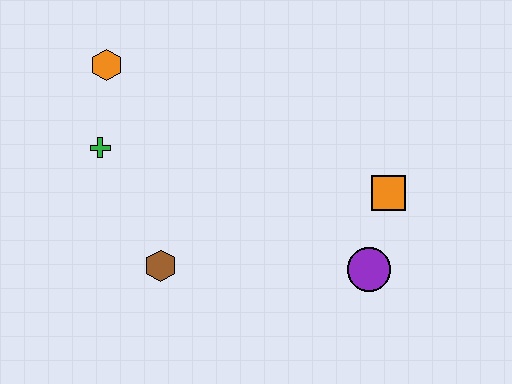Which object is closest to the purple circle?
The orange square is closest to the purple circle.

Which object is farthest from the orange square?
The orange hexagon is farthest from the orange square.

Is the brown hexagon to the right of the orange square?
No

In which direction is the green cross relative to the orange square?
The green cross is to the left of the orange square.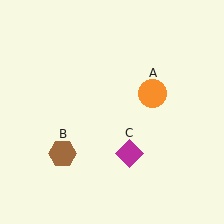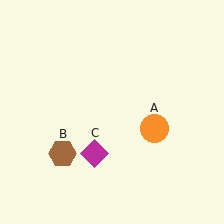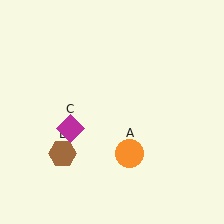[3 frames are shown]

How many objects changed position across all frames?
2 objects changed position: orange circle (object A), magenta diamond (object C).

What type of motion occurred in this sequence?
The orange circle (object A), magenta diamond (object C) rotated clockwise around the center of the scene.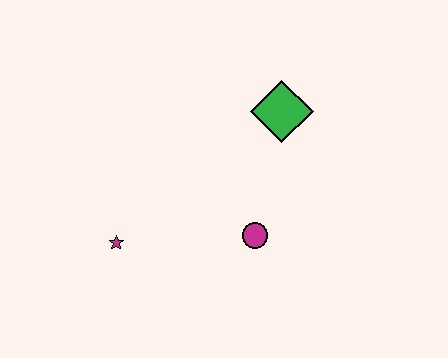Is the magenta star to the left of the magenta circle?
Yes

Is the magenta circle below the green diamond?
Yes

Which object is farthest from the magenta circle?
The magenta star is farthest from the magenta circle.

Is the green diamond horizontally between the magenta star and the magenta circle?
No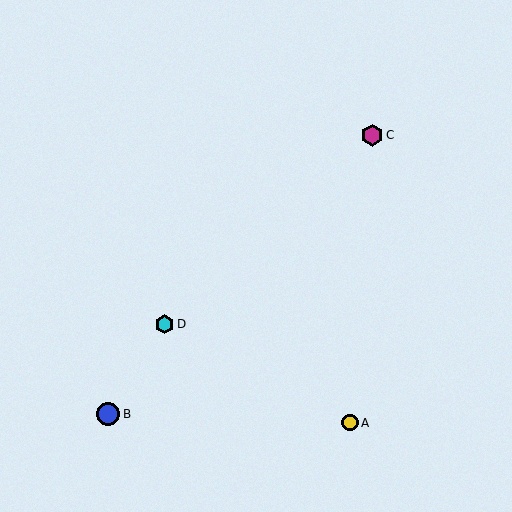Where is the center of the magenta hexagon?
The center of the magenta hexagon is at (372, 135).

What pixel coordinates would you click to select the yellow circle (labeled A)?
Click at (350, 423) to select the yellow circle A.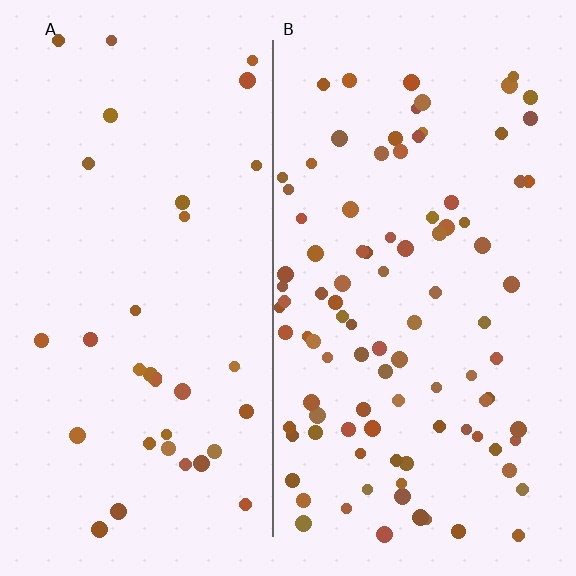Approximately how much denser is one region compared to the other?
Approximately 2.8× — region B over region A.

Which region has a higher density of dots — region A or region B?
B (the right).